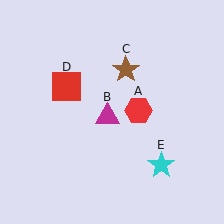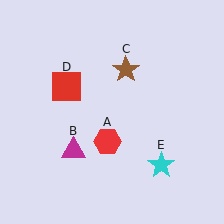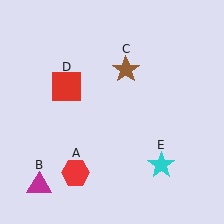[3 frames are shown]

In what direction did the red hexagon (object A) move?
The red hexagon (object A) moved down and to the left.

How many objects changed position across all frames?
2 objects changed position: red hexagon (object A), magenta triangle (object B).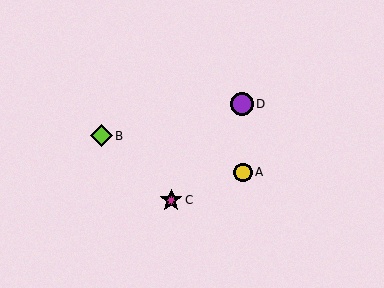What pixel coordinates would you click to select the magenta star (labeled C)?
Click at (171, 200) to select the magenta star C.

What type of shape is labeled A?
Shape A is a yellow circle.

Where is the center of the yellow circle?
The center of the yellow circle is at (243, 172).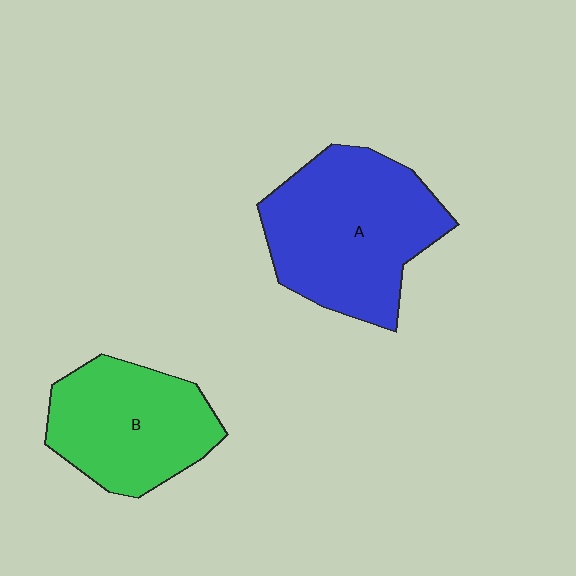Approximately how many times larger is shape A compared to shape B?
Approximately 1.3 times.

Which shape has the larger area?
Shape A (blue).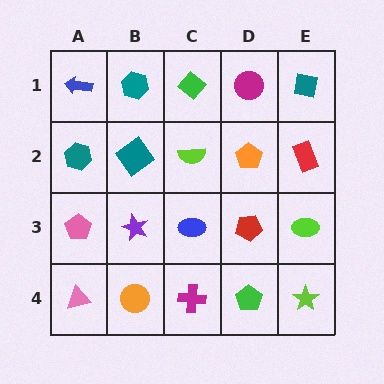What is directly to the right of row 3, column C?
A red pentagon.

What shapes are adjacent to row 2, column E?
A teal square (row 1, column E), a lime ellipse (row 3, column E), an orange pentagon (row 2, column D).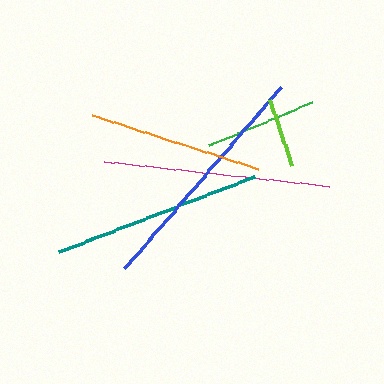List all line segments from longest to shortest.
From longest to shortest: blue, magenta, teal, orange, green, lime.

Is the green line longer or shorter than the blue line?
The blue line is longer than the green line.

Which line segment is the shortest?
The lime line is the shortest at approximately 69 pixels.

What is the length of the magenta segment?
The magenta segment is approximately 227 pixels long.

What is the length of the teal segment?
The teal segment is approximately 210 pixels long.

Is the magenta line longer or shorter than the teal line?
The magenta line is longer than the teal line.